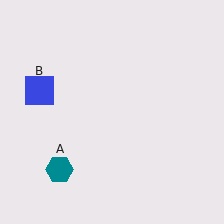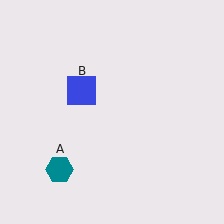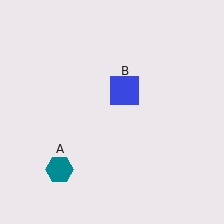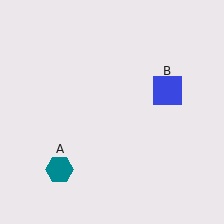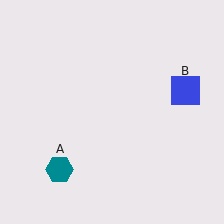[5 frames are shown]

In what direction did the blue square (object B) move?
The blue square (object B) moved right.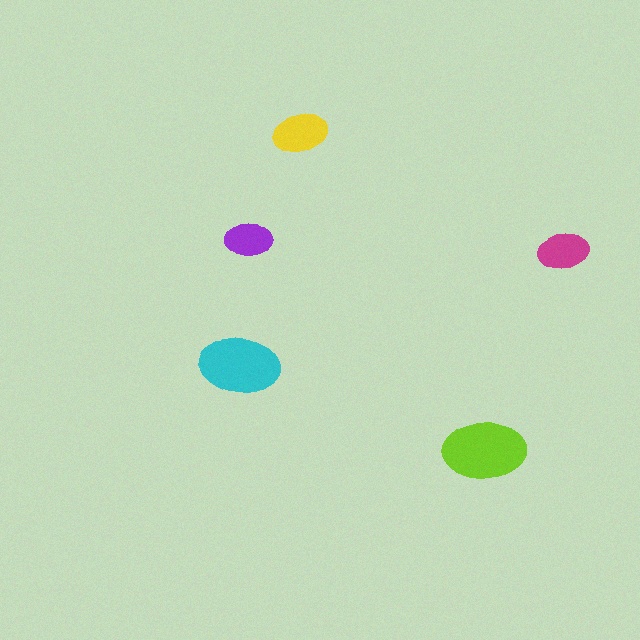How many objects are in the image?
There are 5 objects in the image.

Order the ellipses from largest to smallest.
the lime one, the cyan one, the yellow one, the magenta one, the purple one.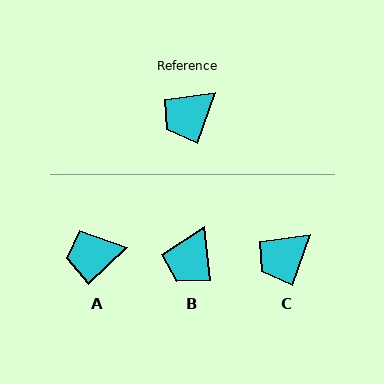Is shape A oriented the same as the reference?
No, it is off by about 27 degrees.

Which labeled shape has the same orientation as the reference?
C.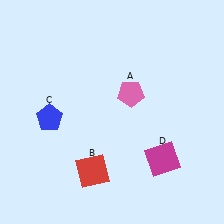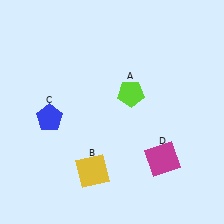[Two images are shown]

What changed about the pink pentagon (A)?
In Image 1, A is pink. In Image 2, it changed to lime.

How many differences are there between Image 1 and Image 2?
There are 2 differences between the two images.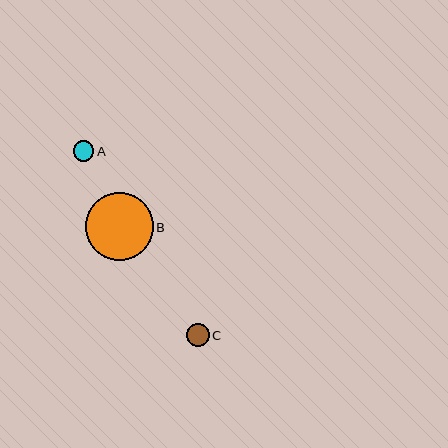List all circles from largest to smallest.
From largest to smallest: B, C, A.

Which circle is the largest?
Circle B is the largest with a size of approximately 67 pixels.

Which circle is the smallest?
Circle A is the smallest with a size of approximately 21 pixels.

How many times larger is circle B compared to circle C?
Circle B is approximately 2.9 times the size of circle C.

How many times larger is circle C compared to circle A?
Circle C is approximately 1.1 times the size of circle A.